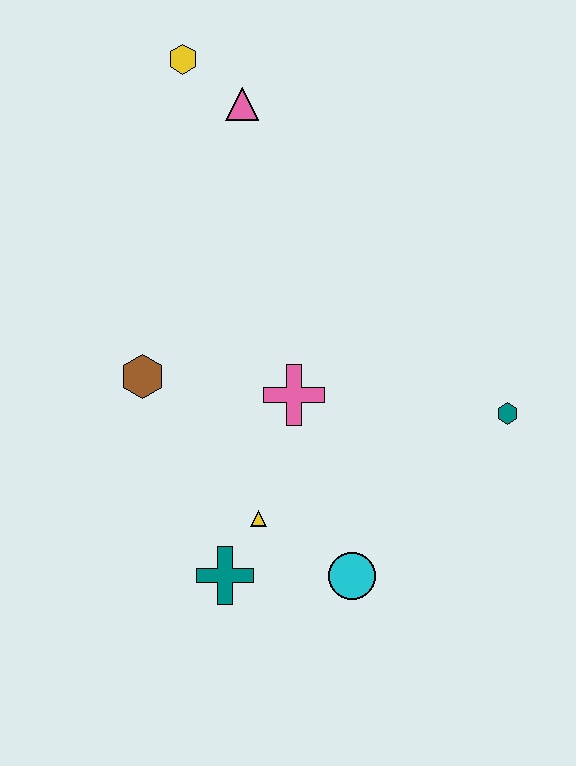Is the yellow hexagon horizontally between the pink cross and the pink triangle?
No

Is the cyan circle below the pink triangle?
Yes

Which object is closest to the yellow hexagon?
The pink triangle is closest to the yellow hexagon.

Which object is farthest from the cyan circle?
The yellow hexagon is farthest from the cyan circle.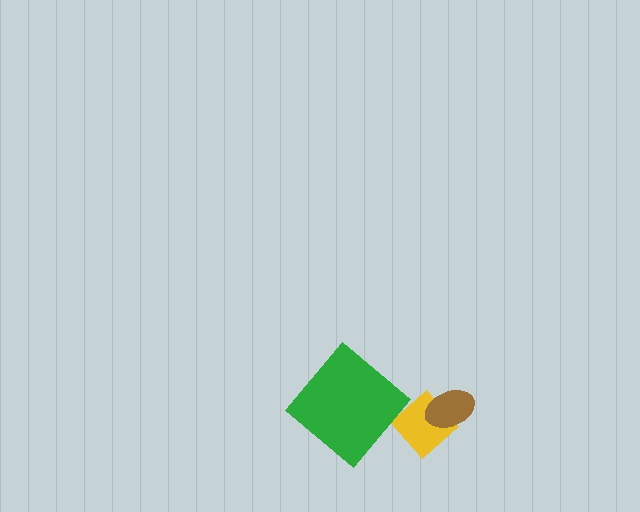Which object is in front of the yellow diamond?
The brown ellipse is in front of the yellow diamond.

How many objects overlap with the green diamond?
0 objects overlap with the green diamond.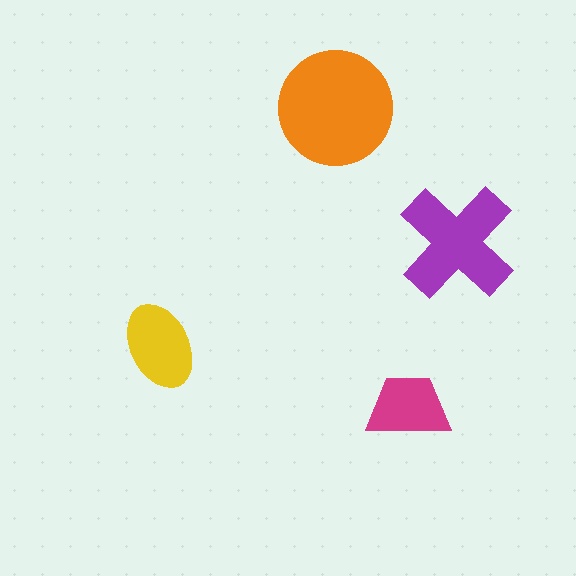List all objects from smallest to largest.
The magenta trapezoid, the yellow ellipse, the purple cross, the orange circle.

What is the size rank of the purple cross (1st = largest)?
2nd.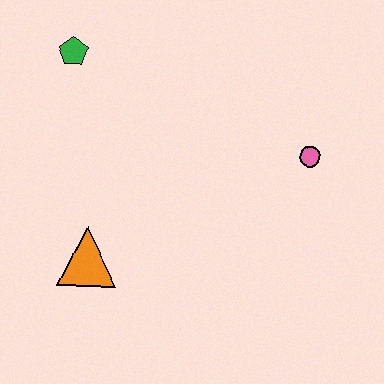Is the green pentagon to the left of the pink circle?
Yes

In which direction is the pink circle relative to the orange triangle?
The pink circle is to the right of the orange triangle.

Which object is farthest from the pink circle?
The green pentagon is farthest from the pink circle.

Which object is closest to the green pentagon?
The orange triangle is closest to the green pentagon.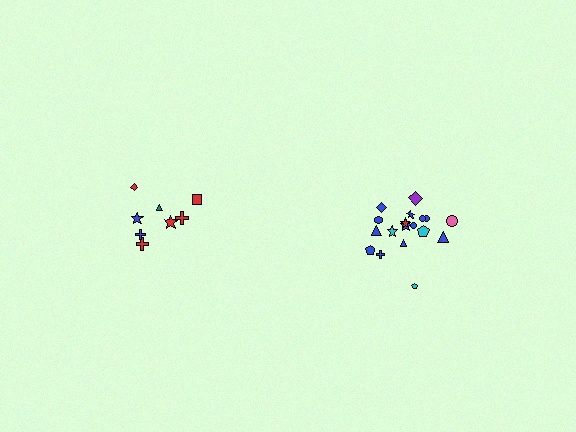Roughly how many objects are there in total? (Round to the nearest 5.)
Roughly 25 objects in total.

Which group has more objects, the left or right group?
The right group.